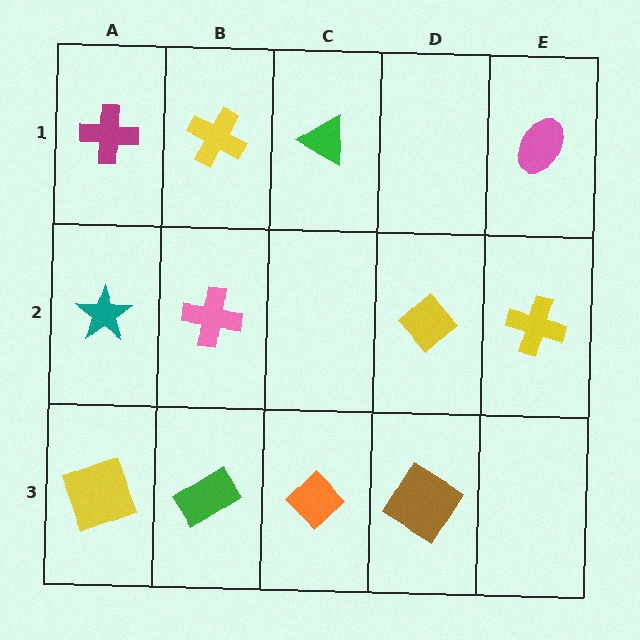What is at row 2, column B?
A pink cross.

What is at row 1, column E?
A pink ellipse.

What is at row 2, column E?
A yellow cross.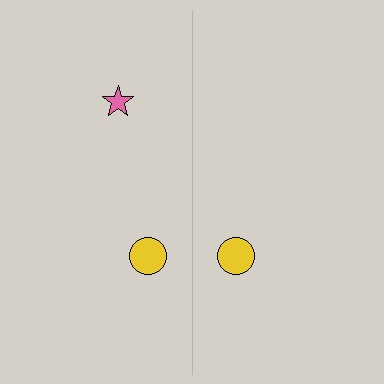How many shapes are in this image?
There are 3 shapes in this image.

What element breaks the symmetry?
A pink star is missing from the right side.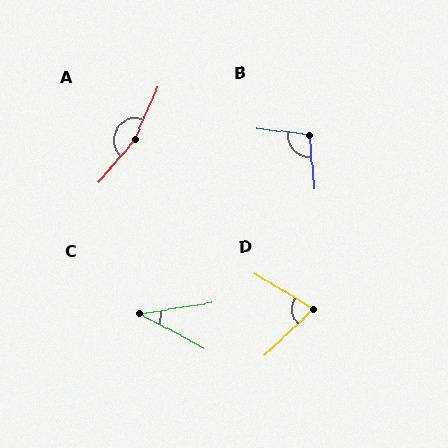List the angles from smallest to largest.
C (37°), D (74°), B (102°), A (163°).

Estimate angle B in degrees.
Approximately 102 degrees.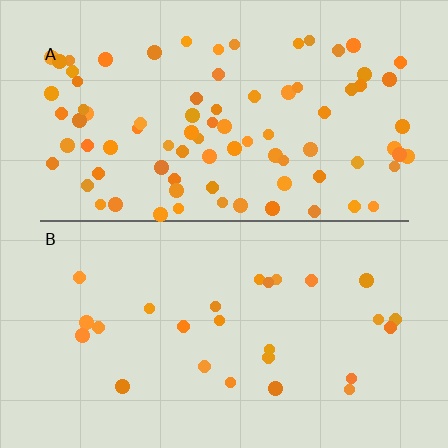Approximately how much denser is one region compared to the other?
Approximately 3.3× — region A over region B.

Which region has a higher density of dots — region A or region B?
A (the top).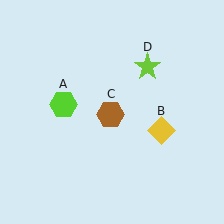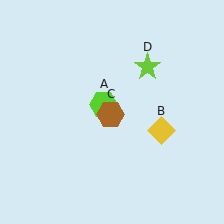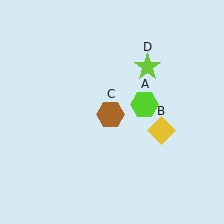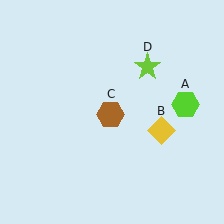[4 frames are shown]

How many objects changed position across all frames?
1 object changed position: lime hexagon (object A).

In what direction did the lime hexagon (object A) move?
The lime hexagon (object A) moved right.